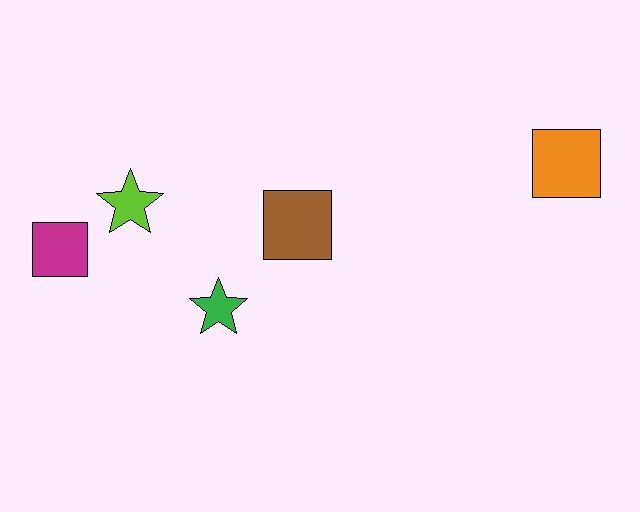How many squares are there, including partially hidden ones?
There are 3 squares.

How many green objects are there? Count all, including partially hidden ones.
There is 1 green object.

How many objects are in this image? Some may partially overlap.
There are 5 objects.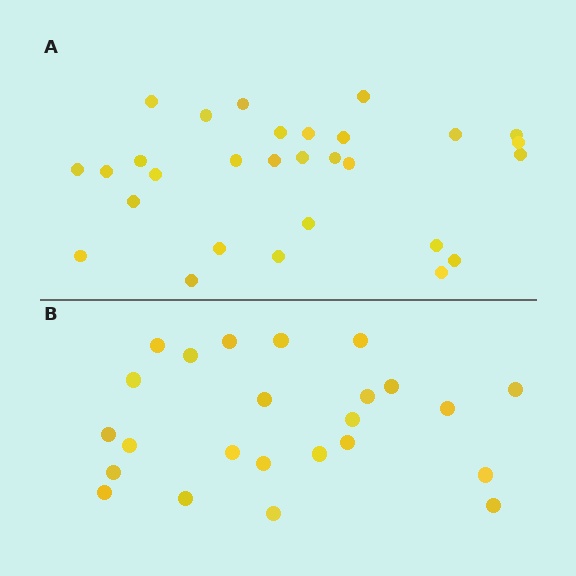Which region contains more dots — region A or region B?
Region A (the top region) has more dots.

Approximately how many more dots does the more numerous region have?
Region A has about 5 more dots than region B.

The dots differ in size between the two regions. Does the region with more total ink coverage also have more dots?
No. Region B has more total ink coverage because its dots are larger, but region A actually contains more individual dots. Total area can be misleading — the number of items is what matters here.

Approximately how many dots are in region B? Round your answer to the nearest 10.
About 20 dots. (The exact count is 24, which rounds to 20.)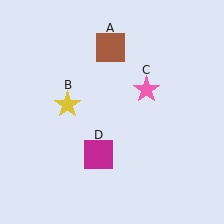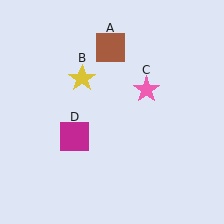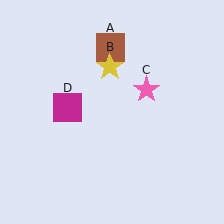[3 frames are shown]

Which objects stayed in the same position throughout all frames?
Brown square (object A) and pink star (object C) remained stationary.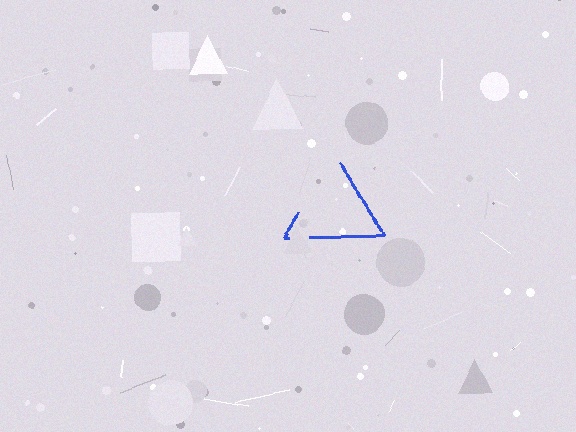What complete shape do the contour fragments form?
The contour fragments form a triangle.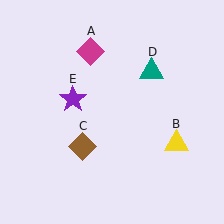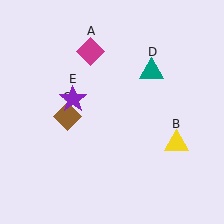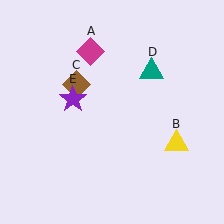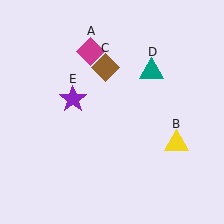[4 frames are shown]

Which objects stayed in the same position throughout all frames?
Magenta diamond (object A) and yellow triangle (object B) and teal triangle (object D) and purple star (object E) remained stationary.